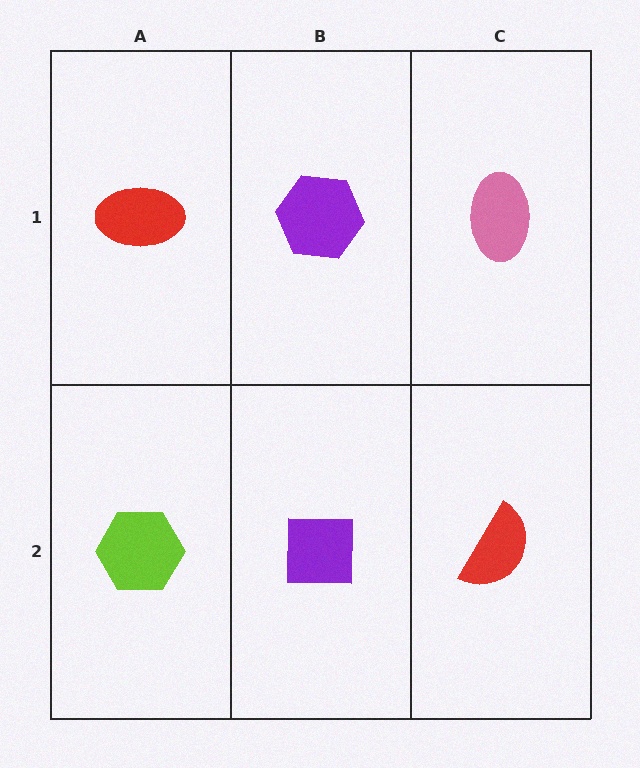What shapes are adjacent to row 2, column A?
A red ellipse (row 1, column A), a purple square (row 2, column B).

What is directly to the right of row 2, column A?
A purple square.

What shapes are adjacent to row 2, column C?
A pink ellipse (row 1, column C), a purple square (row 2, column B).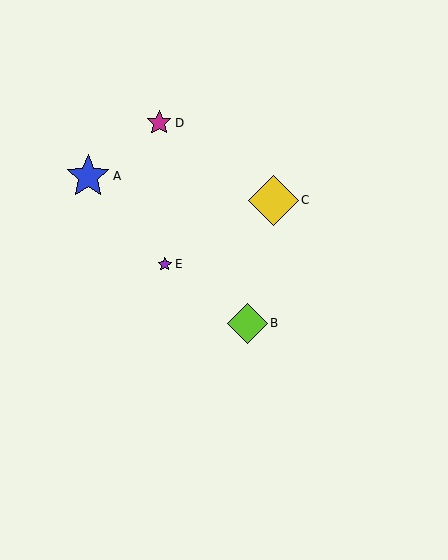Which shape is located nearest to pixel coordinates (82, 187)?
The blue star (labeled A) at (88, 176) is nearest to that location.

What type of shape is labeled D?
Shape D is a magenta star.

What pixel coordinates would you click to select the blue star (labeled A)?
Click at (88, 176) to select the blue star A.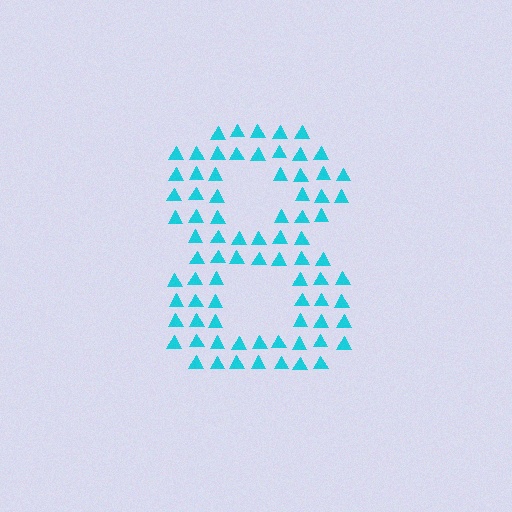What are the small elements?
The small elements are triangles.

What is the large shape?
The large shape is the digit 8.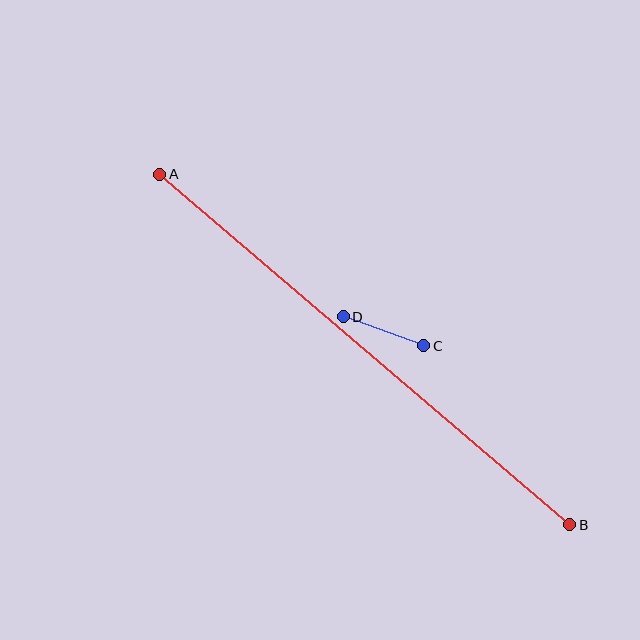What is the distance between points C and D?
The distance is approximately 85 pixels.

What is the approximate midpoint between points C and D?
The midpoint is at approximately (383, 331) pixels.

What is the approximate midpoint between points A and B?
The midpoint is at approximately (365, 350) pixels.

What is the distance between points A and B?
The distance is approximately 540 pixels.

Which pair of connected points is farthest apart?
Points A and B are farthest apart.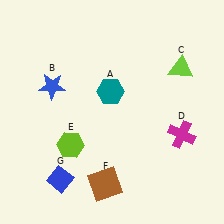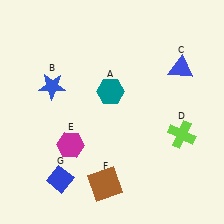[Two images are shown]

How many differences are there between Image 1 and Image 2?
There are 3 differences between the two images.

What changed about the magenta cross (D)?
In Image 1, D is magenta. In Image 2, it changed to lime.